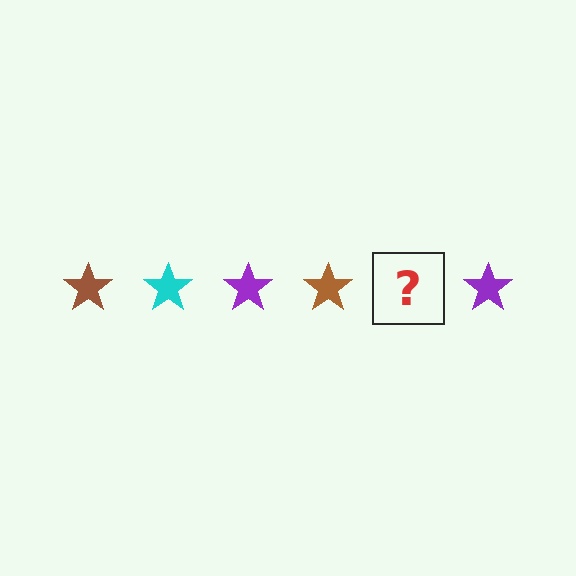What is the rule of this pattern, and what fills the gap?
The rule is that the pattern cycles through brown, cyan, purple stars. The gap should be filled with a cyan star.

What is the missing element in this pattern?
The missing element is a cyan star.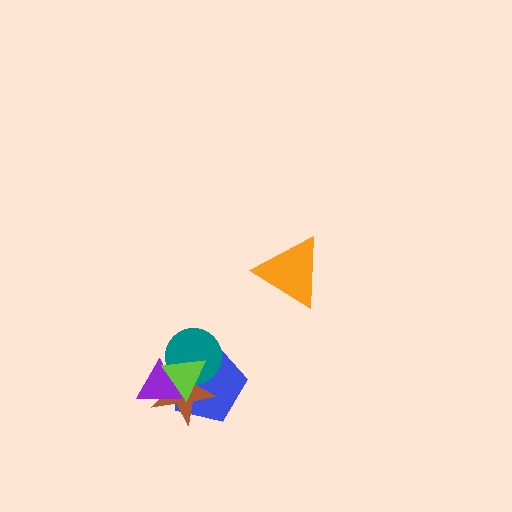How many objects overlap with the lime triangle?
4 objects overlap with the lime triangle.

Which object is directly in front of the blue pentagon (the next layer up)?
The teal circle is directly in front of the blue pentagon.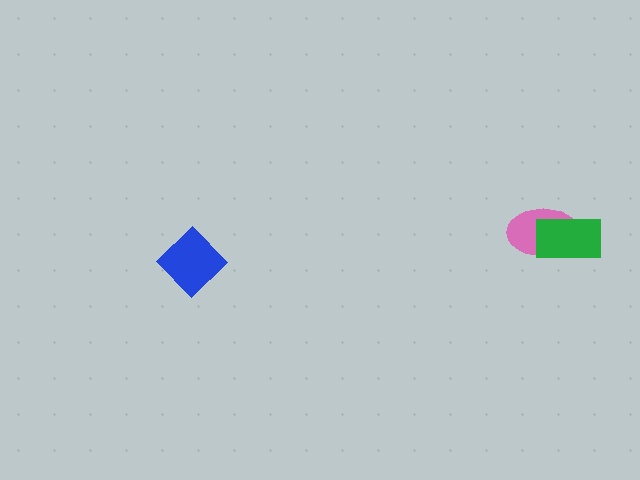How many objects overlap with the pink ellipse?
1 object overlaps with the pink ellipse.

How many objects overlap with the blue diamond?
0 objects overlap with the blue diamond.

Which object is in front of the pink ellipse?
The green rectangle is in front of the pink ellipse.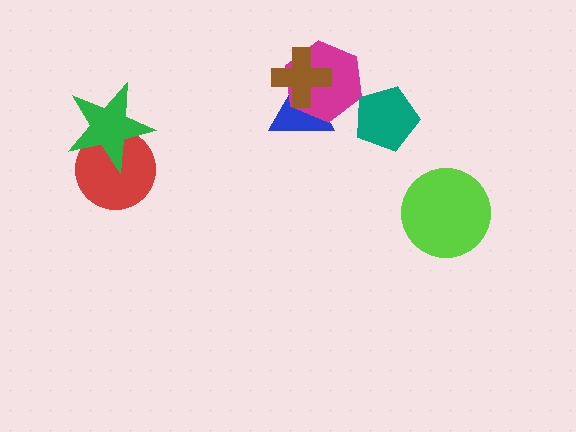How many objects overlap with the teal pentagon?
0 objects overlap with the teal pentagon.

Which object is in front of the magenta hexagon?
The brown cross is in front of the magenta hexagon.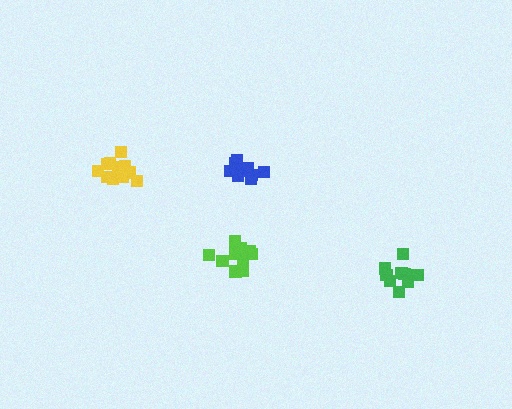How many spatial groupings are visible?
There are 4 spatial groupings.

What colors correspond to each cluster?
The clusters are colored: yellow, green, lime, blue.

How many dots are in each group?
Group 1: 11 dots, Group 2: 11 dots, Group 3: 11 dots, Group 4: 10 dots (43 total).